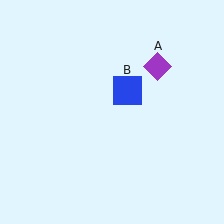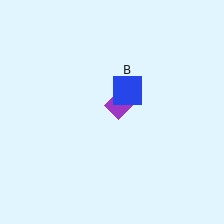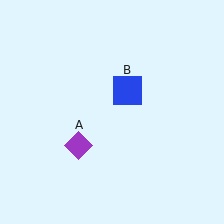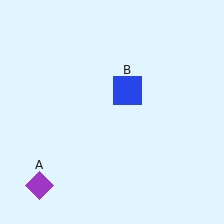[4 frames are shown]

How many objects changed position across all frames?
1 object changed position: purple diamond (object A).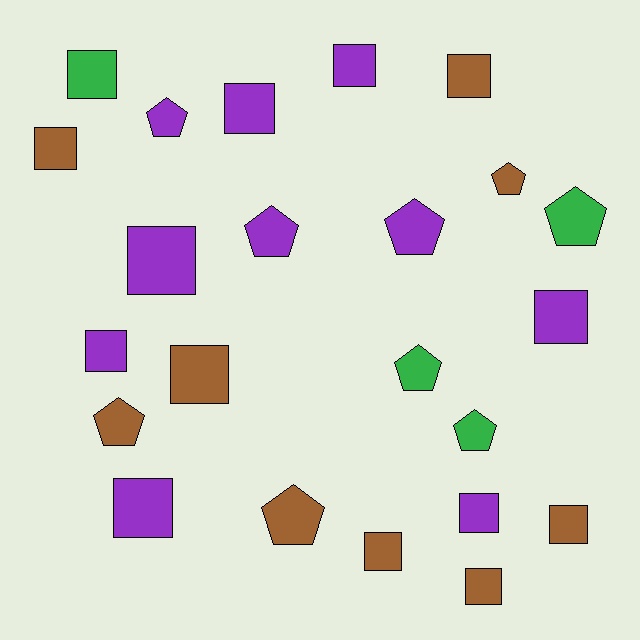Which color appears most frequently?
Purple, with 10 objects.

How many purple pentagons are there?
There are 3 purple pentagons.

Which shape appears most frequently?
Square, with 14 objects.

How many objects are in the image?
There are 23 objects.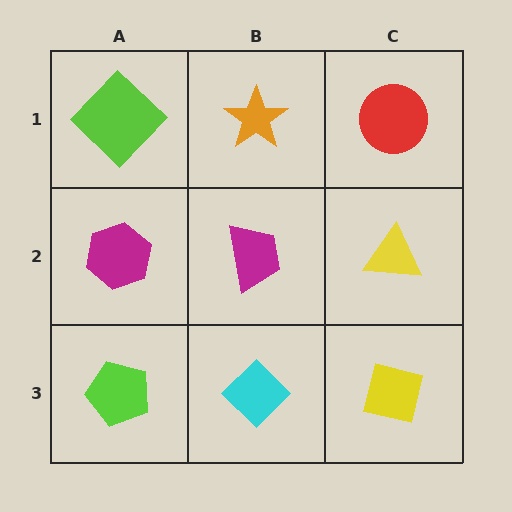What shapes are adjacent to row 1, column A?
A magenta hexagon (row 2, column A), an orange star (row 1, column B).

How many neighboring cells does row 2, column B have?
4.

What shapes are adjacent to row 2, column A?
A lime diamond (row 1, column A), a lime pentagon (row 3, column A), a magenta trapezoid (row 2, column B).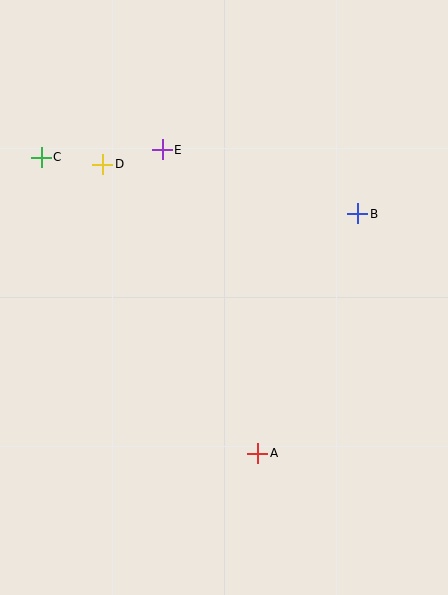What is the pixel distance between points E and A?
The distance between E and A is 318 pixels.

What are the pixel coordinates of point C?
Point C is at (41, 157).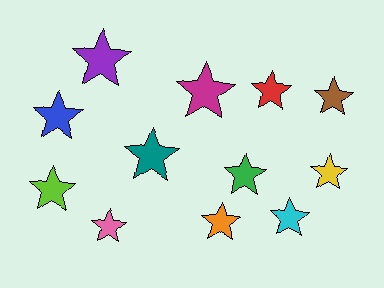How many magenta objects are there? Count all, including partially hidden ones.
There is 1 magenta object.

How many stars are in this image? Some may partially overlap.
There are 12 stars.